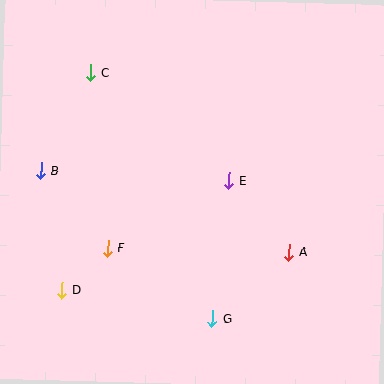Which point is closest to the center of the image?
Point E at (229, 181) is closest to the center.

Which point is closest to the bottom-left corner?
Point D is closest to the bottom-left corner.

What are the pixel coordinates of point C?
Point C is at (91, 73).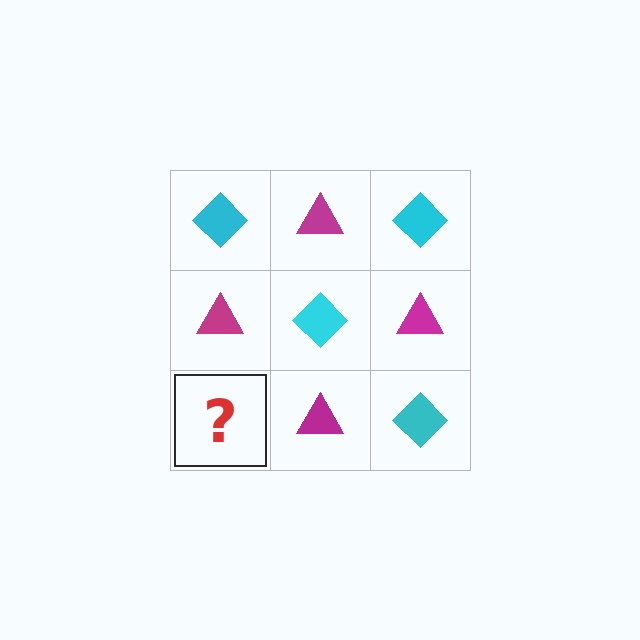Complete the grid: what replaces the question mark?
The question mark should be replaced with a cyan diamond.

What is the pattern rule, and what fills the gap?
The rule is that it alternates cyan diamond and magenta triangle in a checkerboard pattern. The gap should be filled with a cyan diamond.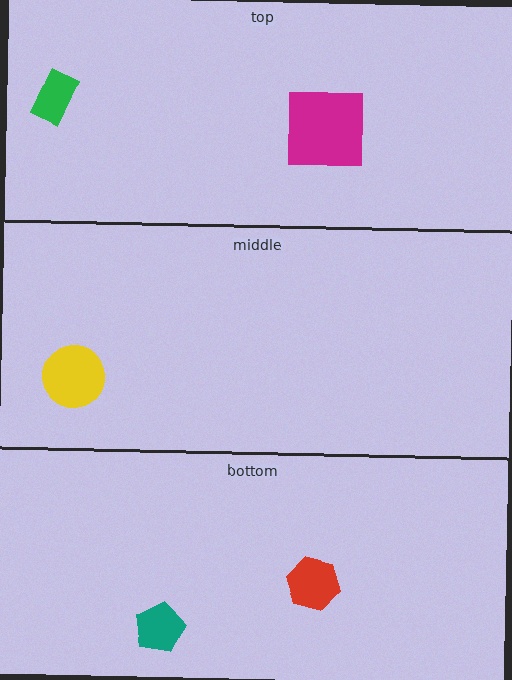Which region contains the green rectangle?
The top region.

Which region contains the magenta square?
The top region.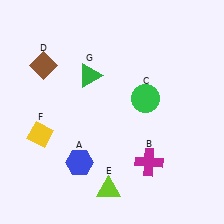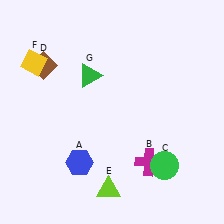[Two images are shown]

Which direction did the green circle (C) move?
The green circle (C) moved down.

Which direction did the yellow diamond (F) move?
The yellow diamond (F) moved up.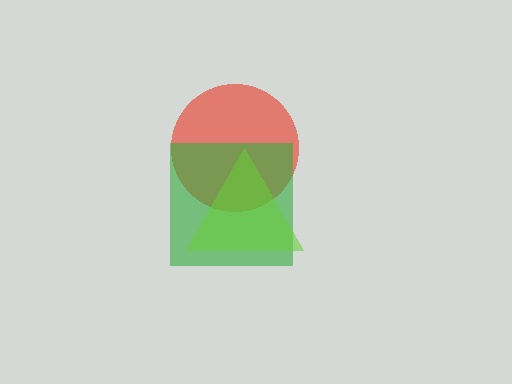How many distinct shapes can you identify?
There are 3 distinct shapes: a red circle, a green square, a lime triangle.